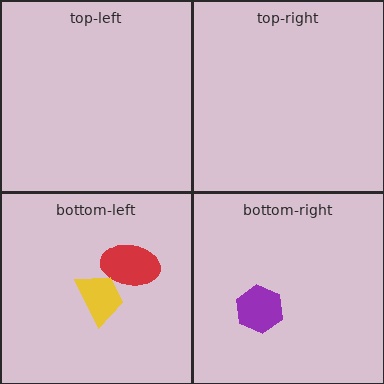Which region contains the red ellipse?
The bottom-left region.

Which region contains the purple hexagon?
The bottom-right region.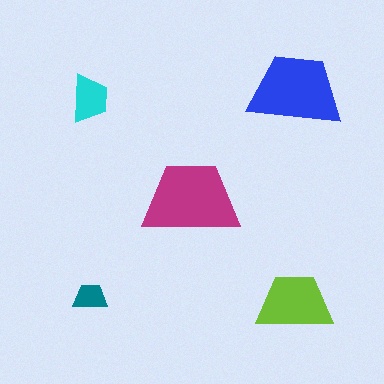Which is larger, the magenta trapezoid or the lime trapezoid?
The magenta one.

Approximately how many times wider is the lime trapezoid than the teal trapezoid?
About 2 times wider.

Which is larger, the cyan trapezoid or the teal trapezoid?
The cyan one.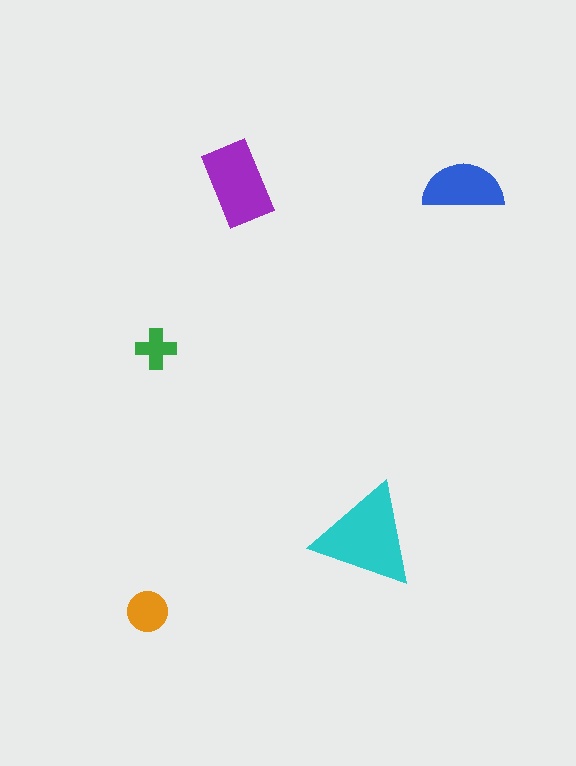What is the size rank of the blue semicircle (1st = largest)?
3rd.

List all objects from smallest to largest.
The green cross, the orange circle, the blue semicircle, the purple rectangle, the cyan triangle.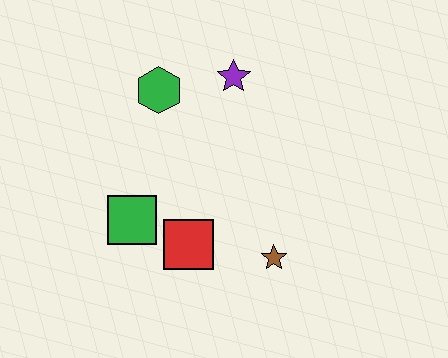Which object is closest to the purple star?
The green hexagon is closest to the purple star.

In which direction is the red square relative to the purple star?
The red square is below the purple star.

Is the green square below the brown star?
No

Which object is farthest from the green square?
The purple star is farthest from the green square.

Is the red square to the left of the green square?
No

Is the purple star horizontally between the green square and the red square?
No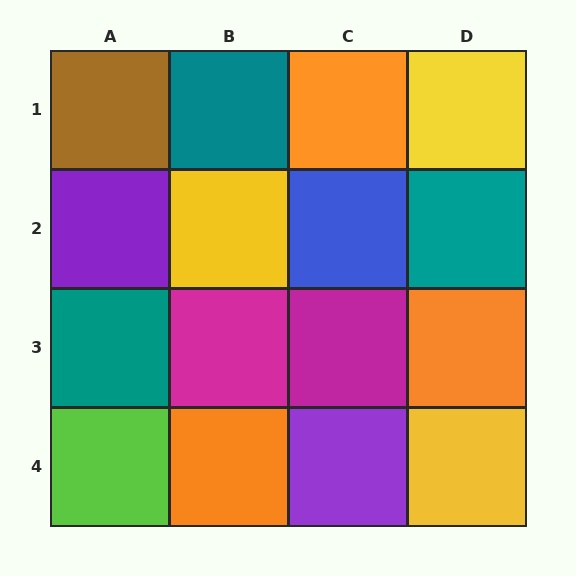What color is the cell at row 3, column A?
Teal.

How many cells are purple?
2 cells are purple.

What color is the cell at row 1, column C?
Orange.